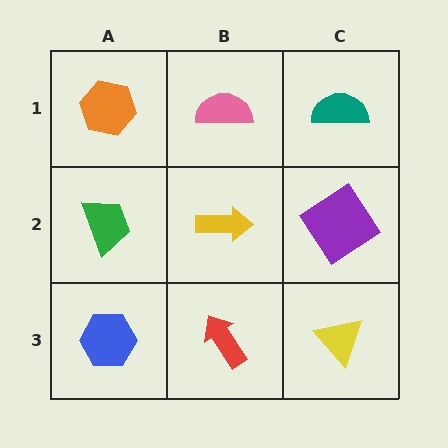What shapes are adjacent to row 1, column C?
A purple diamond (row 2, column C), a pink semicircle (row 1, column B).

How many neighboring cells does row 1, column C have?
2.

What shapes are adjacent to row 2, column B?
A pink semicircle (row 1, column B), a red arrow (row 3, column B), a green trapezoid (row 2, column A), a purple diamond (row 2, column C).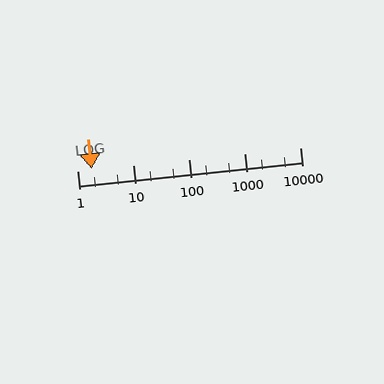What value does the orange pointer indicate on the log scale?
The pointer indicates approximately 1.8.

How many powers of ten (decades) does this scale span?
The scale spans 4 decades, from 1 to 10000.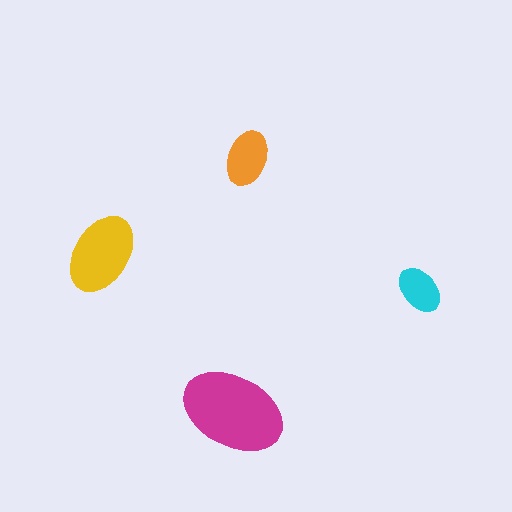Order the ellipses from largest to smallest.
the magenta one, the yellow one, the orange one, the cyan one.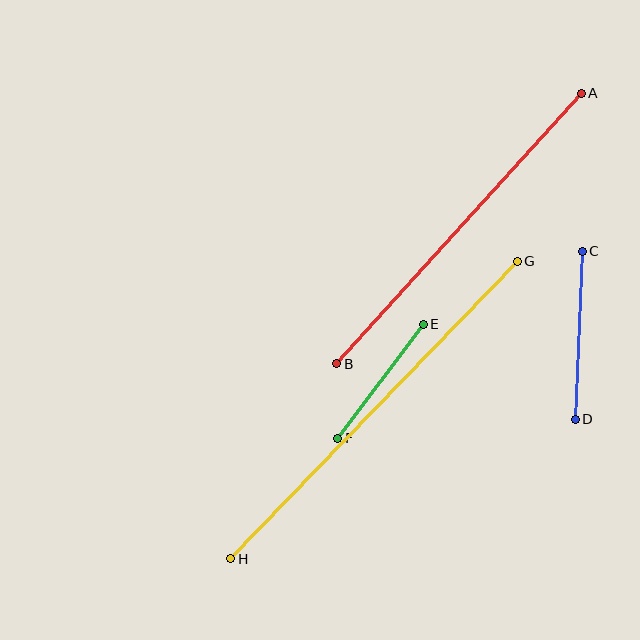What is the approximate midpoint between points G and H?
The midpoint is at approximately (374, 410) pixels.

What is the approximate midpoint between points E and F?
The midpoint is at approximately (380, 381) pixels.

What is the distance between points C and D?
The distance is approximately 168 pixels.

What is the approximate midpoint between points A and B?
The midpoint is at approximately (459, 228) pixels.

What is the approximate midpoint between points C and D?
The midpoint is at approximately (579, 335) pixels.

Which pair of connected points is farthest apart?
Points G and H are farthest apart.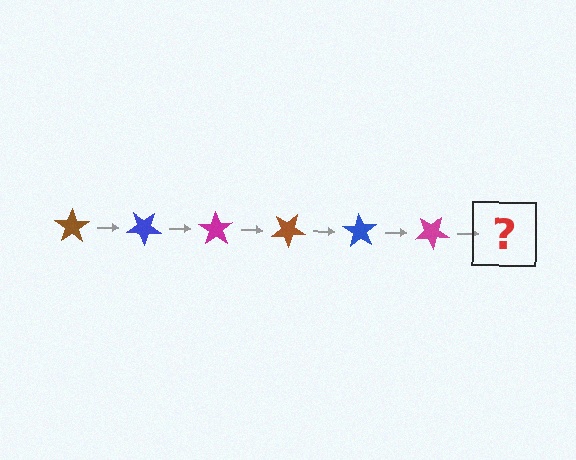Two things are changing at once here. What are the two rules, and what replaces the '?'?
The two rules are that it rotates 35 degrees each step and the color cycles through brown, blue, and magenta. The '?' should be a brown star, rotated 210 degrees from the start.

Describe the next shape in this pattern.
It should be a brown star, rotated 210 degrees from the start.